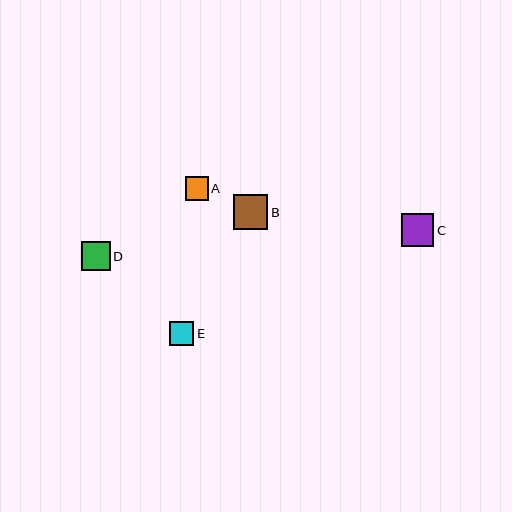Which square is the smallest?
Square A is the smallest with a size of approximately 23 pixels.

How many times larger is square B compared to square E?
Square B is approximately 1.4 times the size of square E.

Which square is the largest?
Square B is the largest with a size of approximately 35 pixels.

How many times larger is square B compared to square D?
Square B is approximately 1.2 times the size of square D.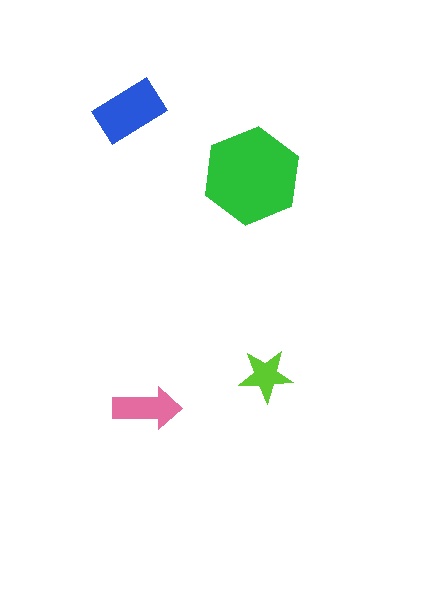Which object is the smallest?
The lime star.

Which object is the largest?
The green hexagon.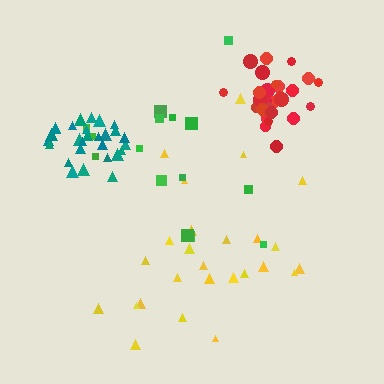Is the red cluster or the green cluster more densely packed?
Red.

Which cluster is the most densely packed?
Red.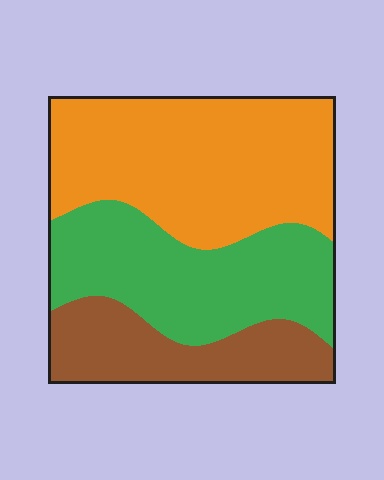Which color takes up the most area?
Orange, at roughly 45%.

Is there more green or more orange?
Orange.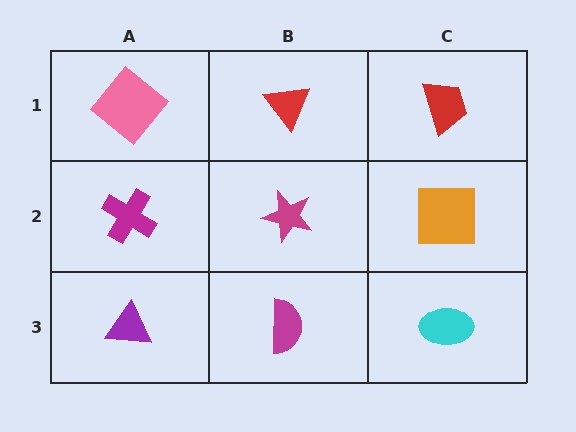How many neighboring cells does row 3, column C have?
2.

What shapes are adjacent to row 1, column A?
A magenta cross (row 2, column A), a red triangle (row 1, column B).